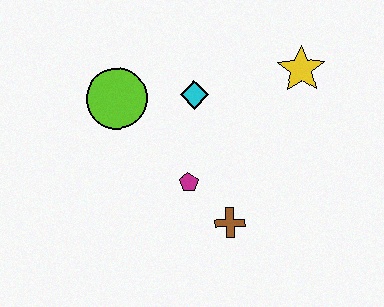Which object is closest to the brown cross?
The magenta pentagon is closest to the brown cross.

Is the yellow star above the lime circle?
Yes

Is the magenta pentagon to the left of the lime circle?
No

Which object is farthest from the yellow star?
The lime circle is farthest from the yellow star.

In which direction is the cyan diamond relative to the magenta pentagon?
The cyan diamond is above the magenta pentagon.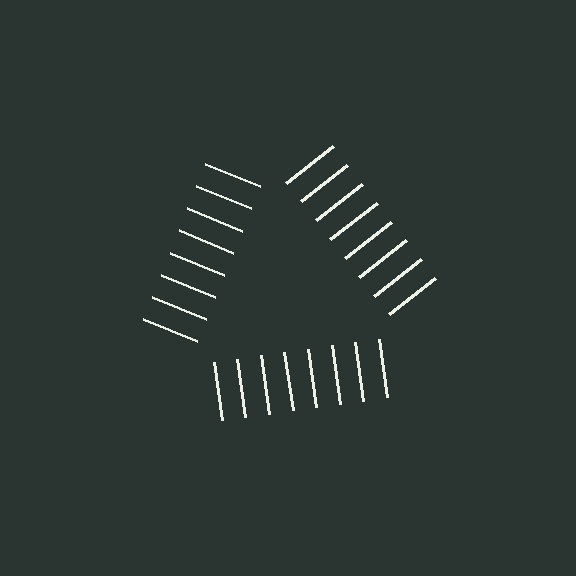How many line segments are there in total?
24 — 8 along each of the 3 edges.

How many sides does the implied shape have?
3 sides — the line-ends trace a triangle.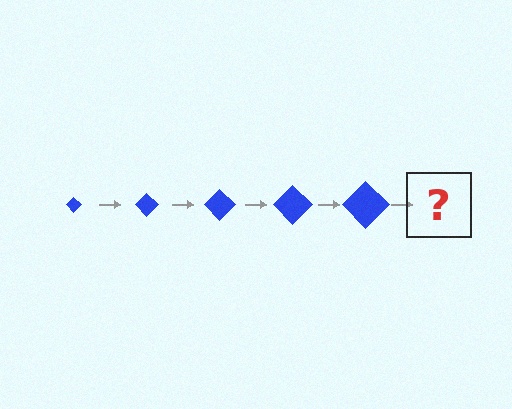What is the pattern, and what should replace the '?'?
The pattern is that the diamond gets progressively larger each step. The '?' should be a blue diamond, larger than the previous one.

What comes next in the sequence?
The next element should be a blue diamond, larger than the previous one.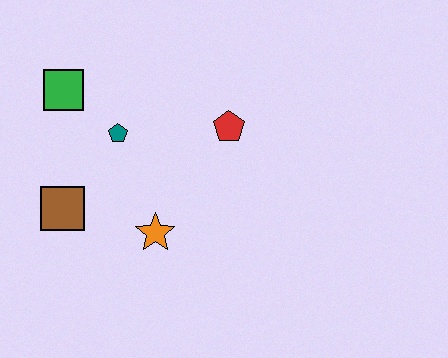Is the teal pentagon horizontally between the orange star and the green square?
Yes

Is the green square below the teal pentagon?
No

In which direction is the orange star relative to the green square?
The orange star is below the green square.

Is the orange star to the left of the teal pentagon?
No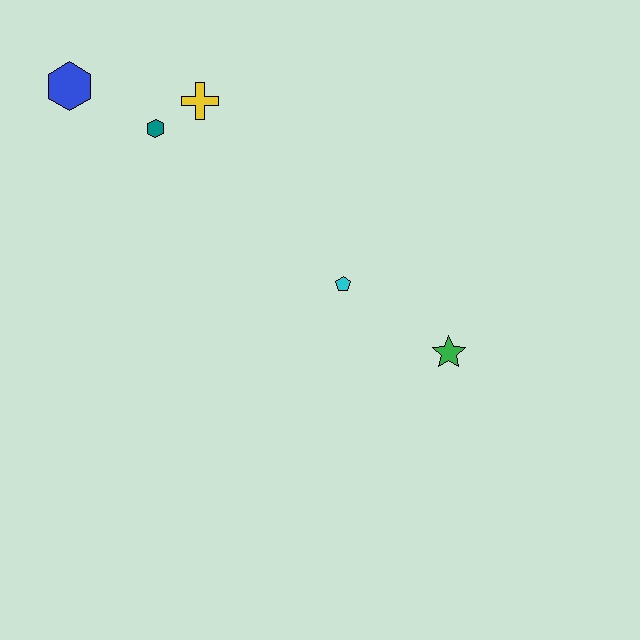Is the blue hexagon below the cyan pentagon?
No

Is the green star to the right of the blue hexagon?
Yes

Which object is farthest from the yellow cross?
The green star is farthest from the yellow cross.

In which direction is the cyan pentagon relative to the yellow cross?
The cyan pentagon is below the yellow cross.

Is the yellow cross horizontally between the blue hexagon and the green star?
Yes